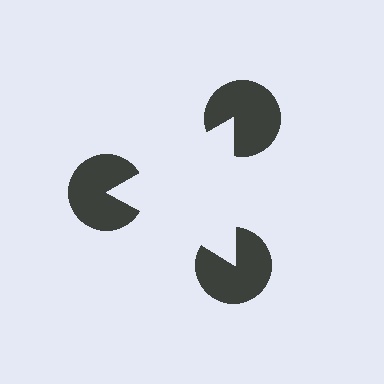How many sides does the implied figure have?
3 sides.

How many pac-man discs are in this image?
There are 3 — one at each vertex of the illusory triangle.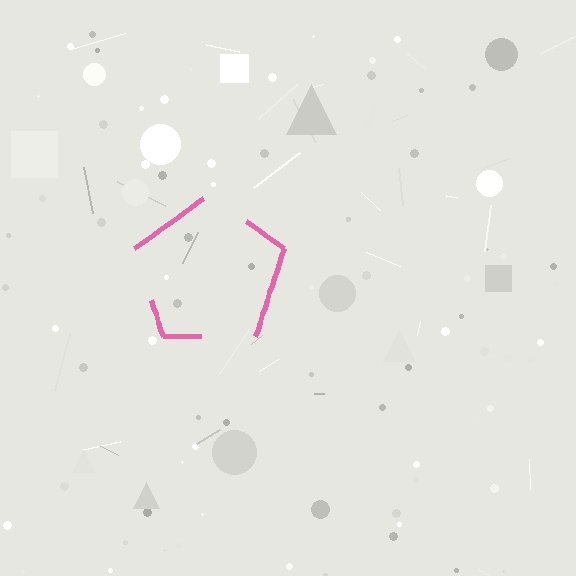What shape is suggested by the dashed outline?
The dashed outline suggests a pentagon.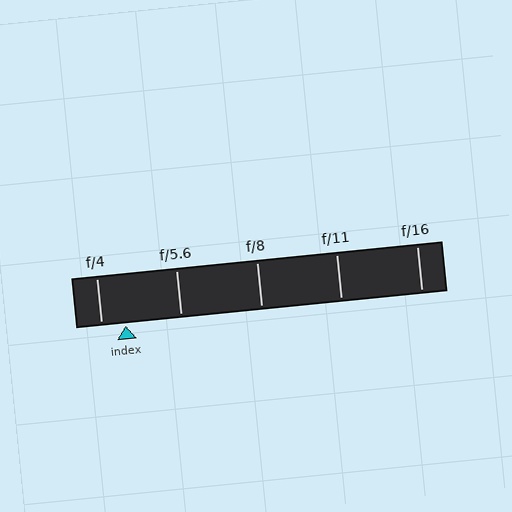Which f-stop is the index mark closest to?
The index mark is closest to f/4.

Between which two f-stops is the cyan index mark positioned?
The index mark is between f/4 and f/5.6.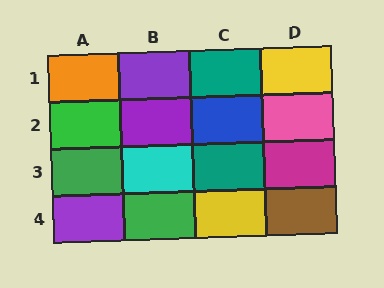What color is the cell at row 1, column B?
Purple.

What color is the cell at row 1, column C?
Teal.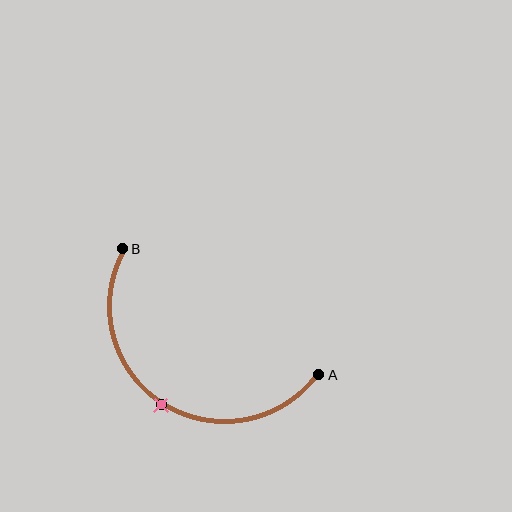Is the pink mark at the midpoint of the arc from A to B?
Yes. The pink mark lies on the arc at equal arc-length from both A and B — it is the arc midpoint.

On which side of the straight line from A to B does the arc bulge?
The arc bulges below the straight line connecting A and B.